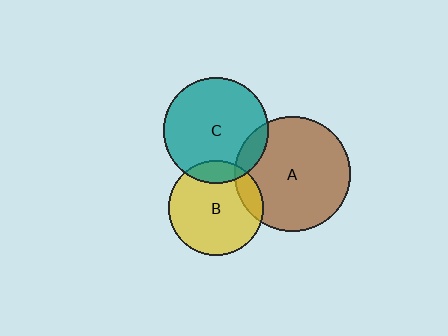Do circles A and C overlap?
Yes.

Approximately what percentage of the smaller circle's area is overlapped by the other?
Approximately 10%.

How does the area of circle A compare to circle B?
Approximately 1.5 times.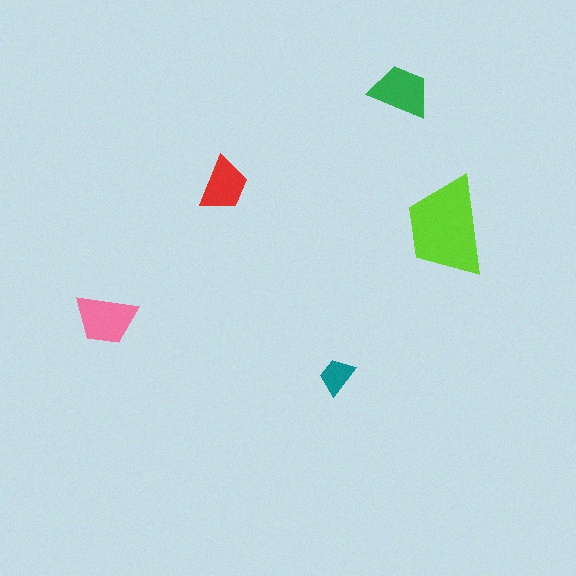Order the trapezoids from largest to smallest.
the lime one, the pink one, the green one, the red one, the teal one.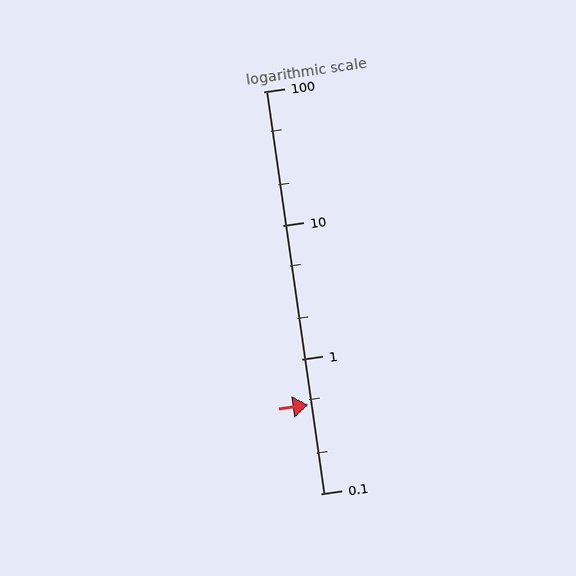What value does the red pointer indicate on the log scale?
The pointer indicates approximately 0.46.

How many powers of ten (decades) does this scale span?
The scale spans 3 decades, from 0.1 to 100.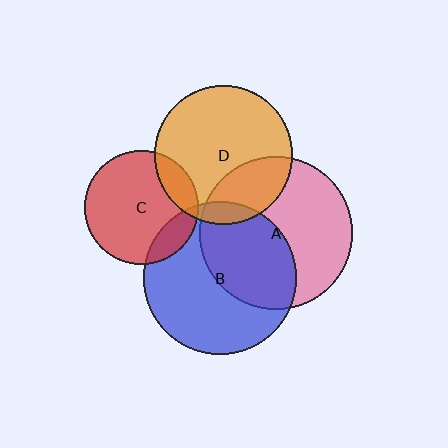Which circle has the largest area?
Circle A (pink).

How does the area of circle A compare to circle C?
Approximately 1.8 times.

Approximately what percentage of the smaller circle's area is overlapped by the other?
Approximately 10%.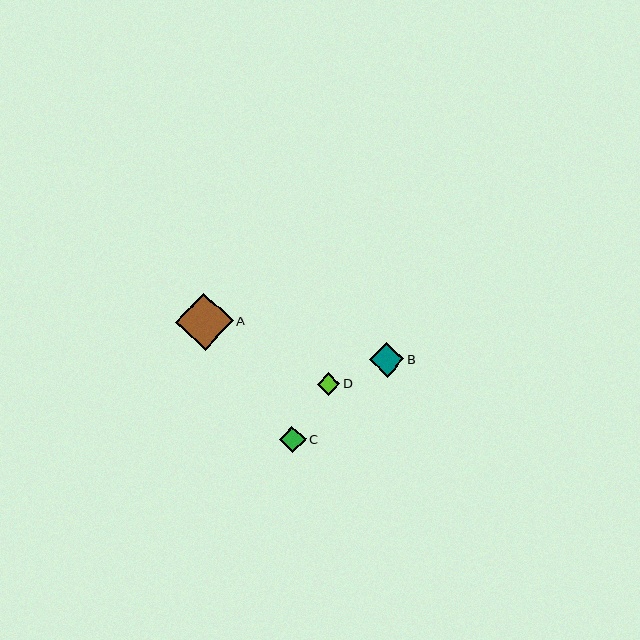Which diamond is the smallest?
Diamond D is the smallest with a size of approximately 22 pixels.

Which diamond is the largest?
Diamond A is the largest with a size of approximately 57 pixels.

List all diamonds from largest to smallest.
From largest to smallest: A, B, C, D.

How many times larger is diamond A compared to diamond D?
Diamond A is approximately 2.6 times the size of diamond D.